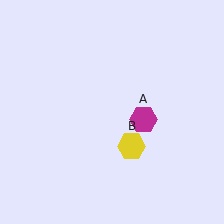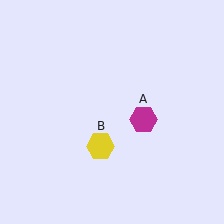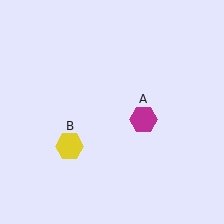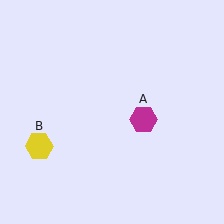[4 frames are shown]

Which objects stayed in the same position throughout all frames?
Magenta hexagon (object A) remained stationary.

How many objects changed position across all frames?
1 object changed position: yellow hexagon (object B).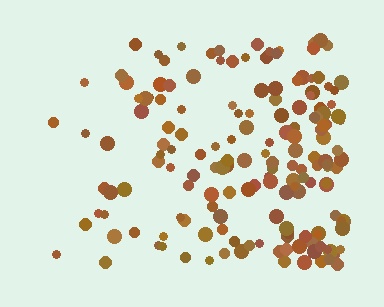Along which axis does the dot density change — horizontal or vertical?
Horizontal.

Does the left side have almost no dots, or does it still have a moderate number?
Still a moderate number, just noticeably fewer than the right.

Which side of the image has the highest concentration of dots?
The right.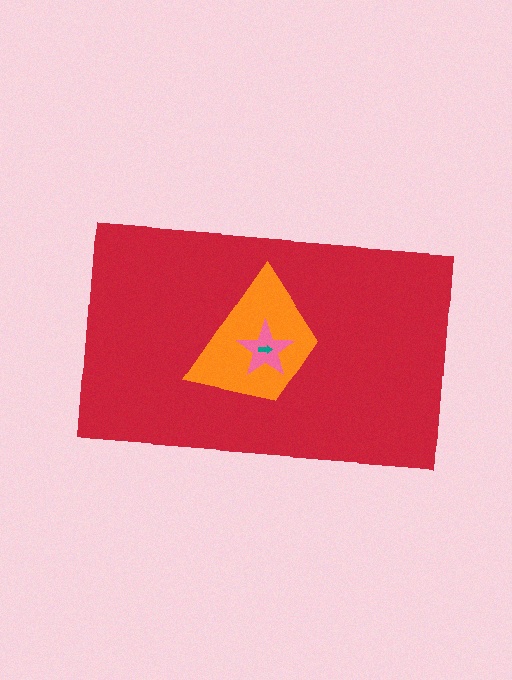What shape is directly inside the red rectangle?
The orange trapezoid.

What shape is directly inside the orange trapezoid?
The pink star.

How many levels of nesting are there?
4.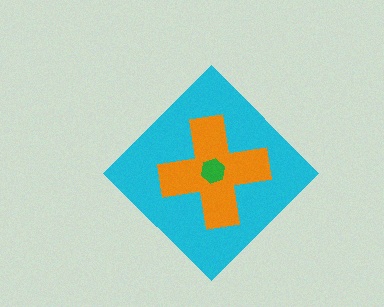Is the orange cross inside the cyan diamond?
Yes.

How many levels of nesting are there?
3.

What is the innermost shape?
The green hexagon.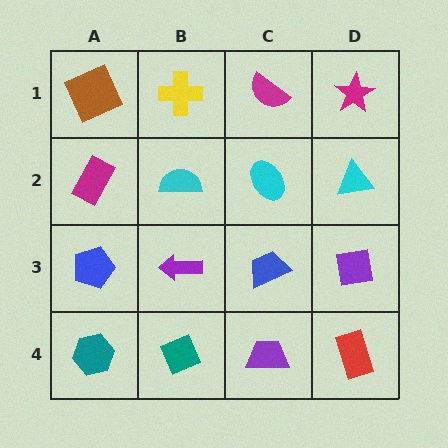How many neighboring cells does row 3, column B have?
4.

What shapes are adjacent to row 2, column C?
A magenta semicircle (row 1, column C), a blue trapezoid (row 3, column C), a cyan semicircle (row 2, column B), a cyan triangle (row 2, column D).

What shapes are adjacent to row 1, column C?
A cyan ellipse (row 2, column C), a yellow cross (row 1, column B), a magenta star (row 1, column D).